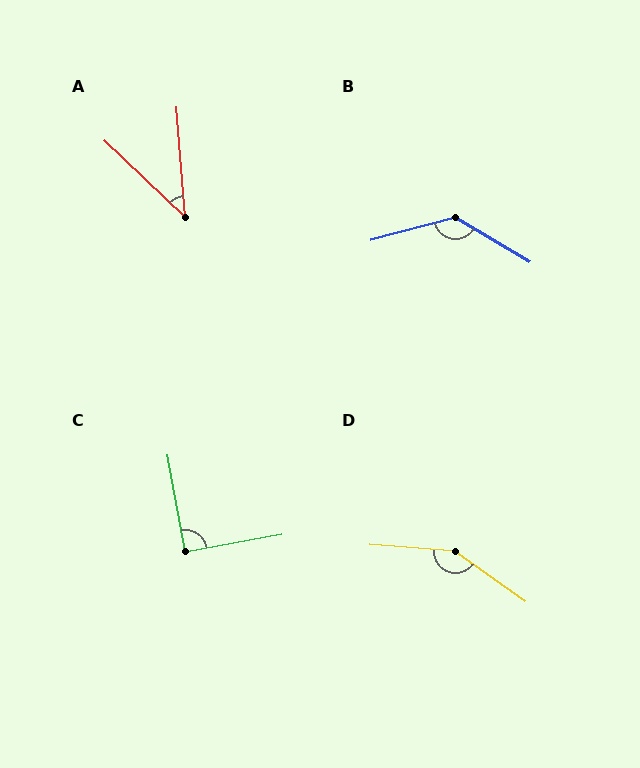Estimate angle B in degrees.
Approximately 135 degrees.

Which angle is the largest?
D, at approximately 149 degrees.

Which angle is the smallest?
A, at approximately 42 degrees.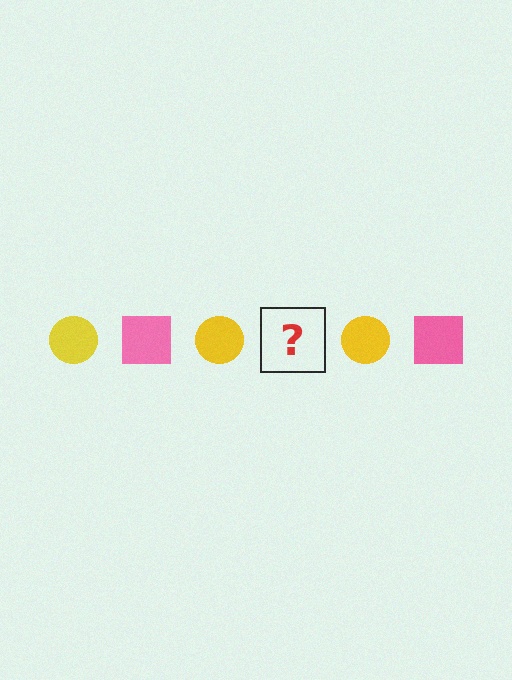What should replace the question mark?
The question mark should be replaced with a pink square.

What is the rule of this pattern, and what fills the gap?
The rule is that the pattern alternates between yellow circle and pink square. The gap should be filled with a pink square.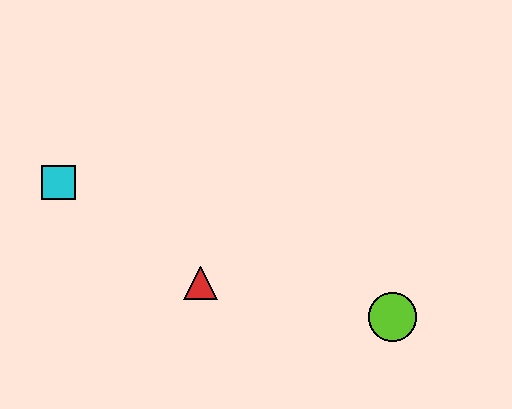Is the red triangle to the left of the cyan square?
No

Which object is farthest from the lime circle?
The cyan square is farthest from the lime circle.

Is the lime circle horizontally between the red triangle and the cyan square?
No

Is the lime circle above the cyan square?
No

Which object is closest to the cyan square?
The red triangle is closest to the cyan square.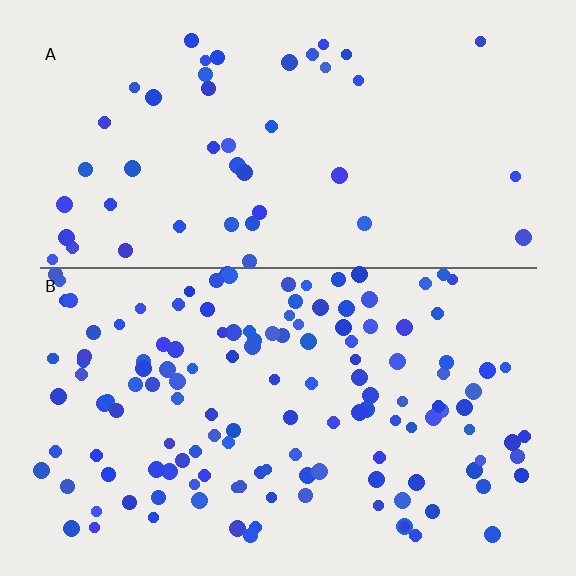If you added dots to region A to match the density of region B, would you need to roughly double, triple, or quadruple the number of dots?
Approximately triple.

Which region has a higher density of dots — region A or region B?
B (the bottom).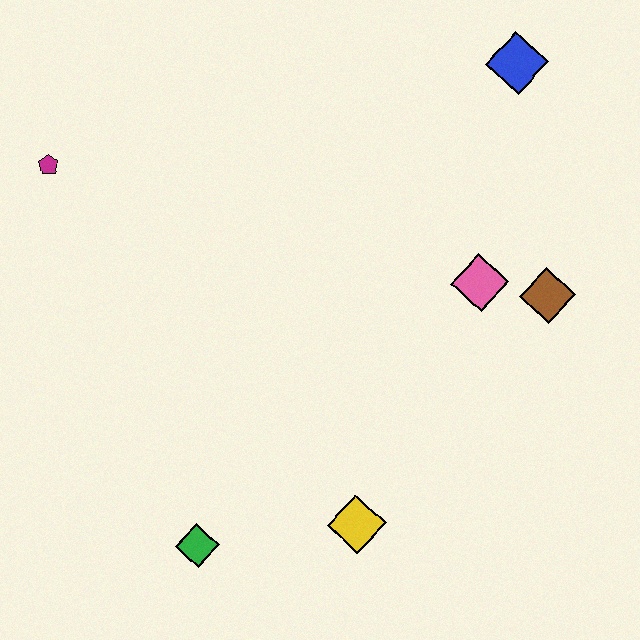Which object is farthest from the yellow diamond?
The blue diamond is farthest from the yellow diamond.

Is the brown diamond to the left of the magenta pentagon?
No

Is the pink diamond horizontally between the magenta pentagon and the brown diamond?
Yes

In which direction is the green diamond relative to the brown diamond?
The green diamond is to the left of the brown diamond.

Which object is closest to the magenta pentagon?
The green diamond is closest to the magenta pentagon.